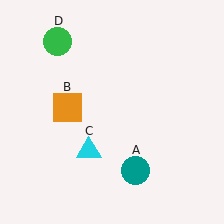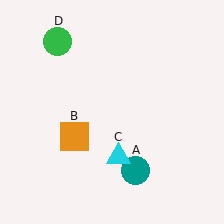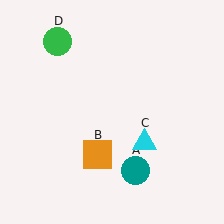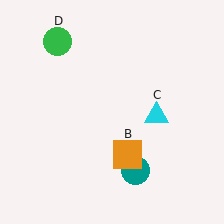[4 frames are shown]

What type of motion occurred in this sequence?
The orange square (object B), cyan triangle (object C) rotated counterclockwise around the center of the scene.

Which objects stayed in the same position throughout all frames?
Teal circle (object A) and green circle (object D) remained stationary.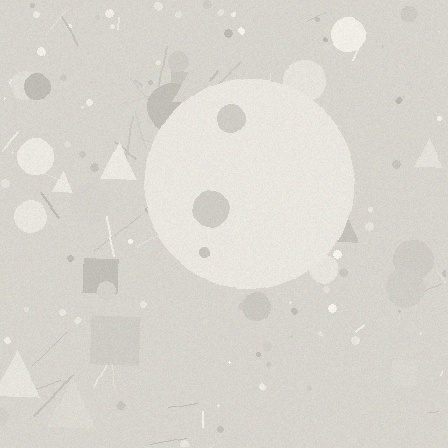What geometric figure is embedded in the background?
A circle is embedded in the background.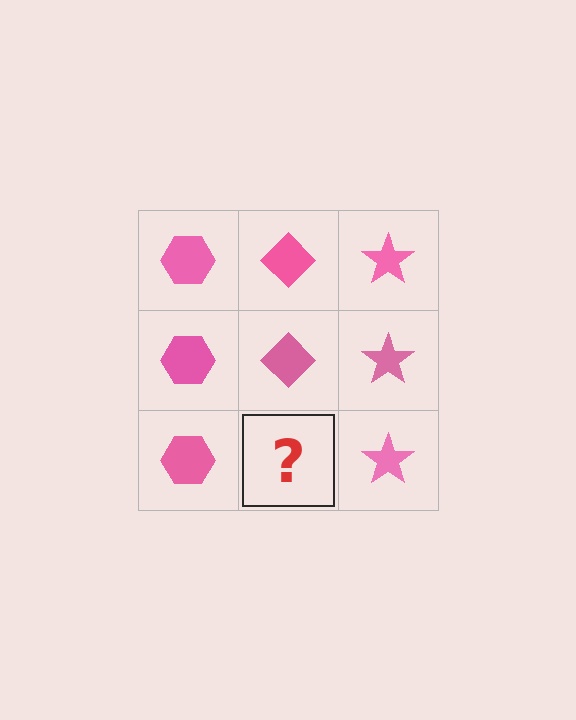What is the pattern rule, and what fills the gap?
The rule is that each column has a consistent shape. The gap should be filled with a pink diamond.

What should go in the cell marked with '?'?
The missing cell should contain a pink diamond.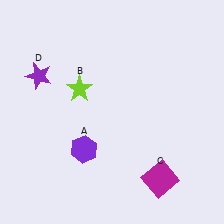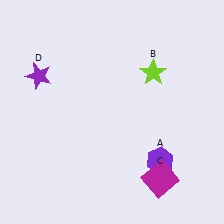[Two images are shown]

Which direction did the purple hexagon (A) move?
The purple hexagon (A) moved right.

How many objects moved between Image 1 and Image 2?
2 objects moved between the two images.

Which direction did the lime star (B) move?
The lime star (B) moved right.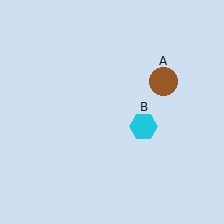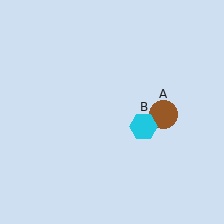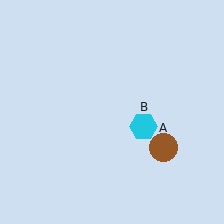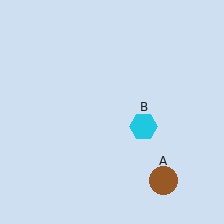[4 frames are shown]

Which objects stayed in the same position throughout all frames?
Cyan hexagon (object B) remained stationary.